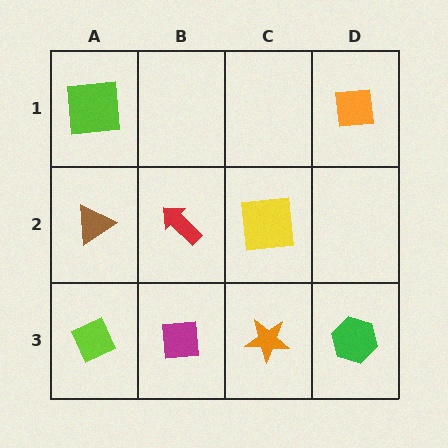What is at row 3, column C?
An orange star.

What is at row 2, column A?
A brown triangle.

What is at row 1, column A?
A lime square.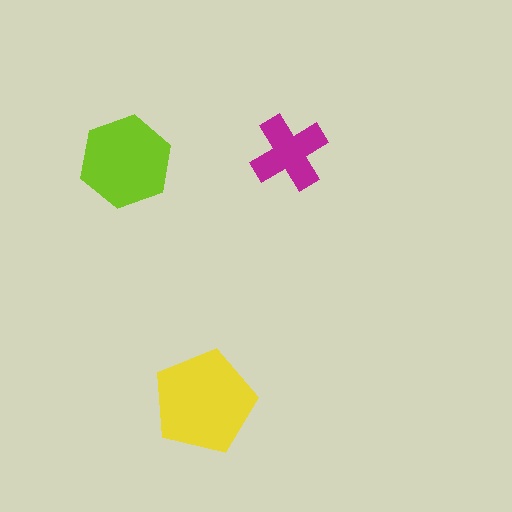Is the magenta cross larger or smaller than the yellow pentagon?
Smaller.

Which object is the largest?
The yellow pentagon.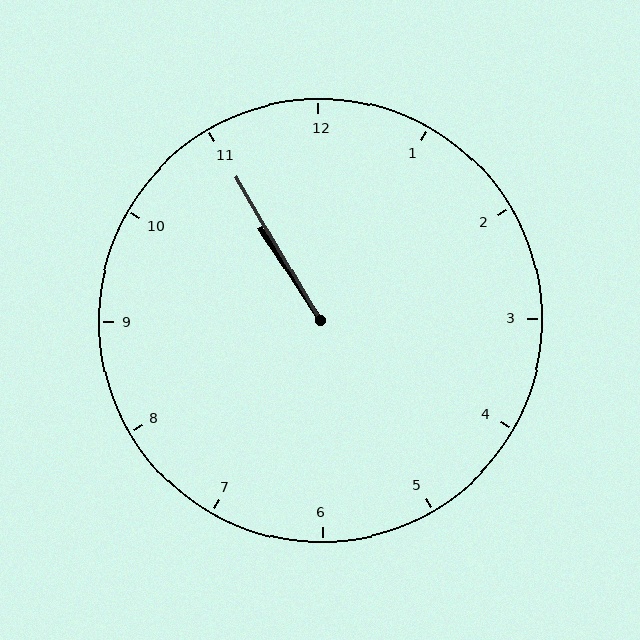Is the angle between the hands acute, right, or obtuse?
It is acute.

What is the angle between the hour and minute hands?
Approximately 2 degrees.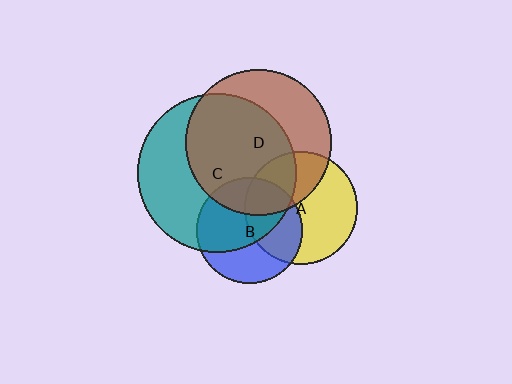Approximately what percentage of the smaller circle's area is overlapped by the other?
Approximately 35%.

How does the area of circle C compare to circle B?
Approximately 2.3 times.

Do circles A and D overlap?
Yes.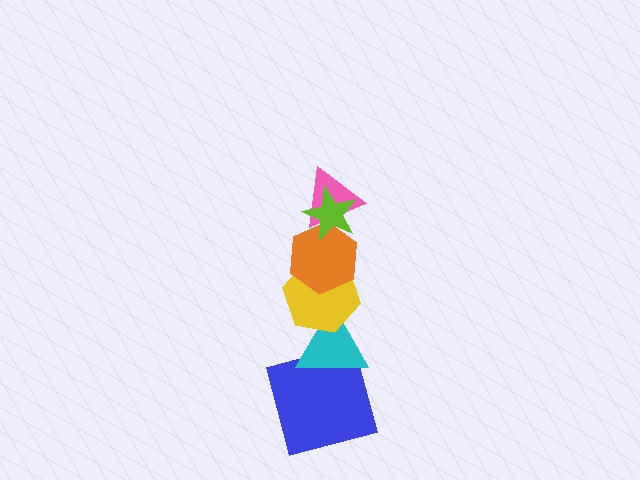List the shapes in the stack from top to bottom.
From top to bottom: the lime star, the pink triangle, the orange hexagon, the yellow hexagon, the cyan triangle, the blue square.